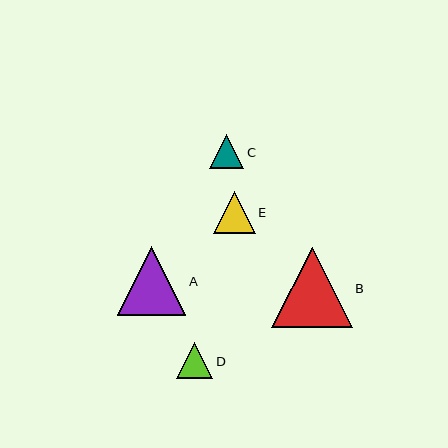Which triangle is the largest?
Triangle B is the largest with a size of approximately 80 pixels.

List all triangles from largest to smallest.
From largest to smallest: B, A, E, D, C.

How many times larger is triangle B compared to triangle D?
Triangle B is approximately 2.2 times the size of triangle D.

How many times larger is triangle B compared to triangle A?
Triangle B is approximately 1.2 times the size of triangle A.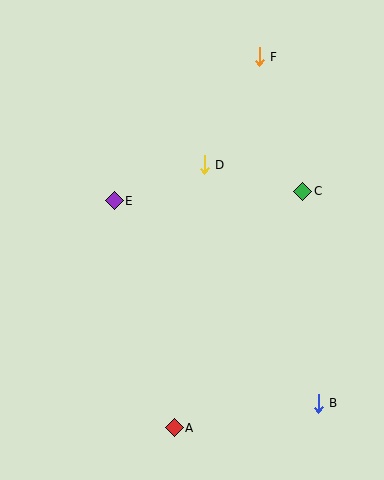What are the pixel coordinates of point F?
Point F is at (259, 57).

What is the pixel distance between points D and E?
The distance between D and E is 97 pixels.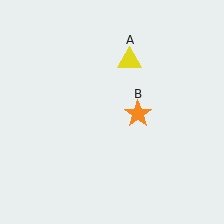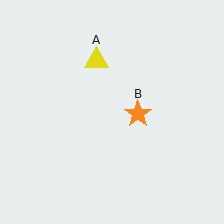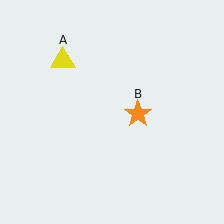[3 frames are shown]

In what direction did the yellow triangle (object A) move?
The yellow triangle (object A) moved left.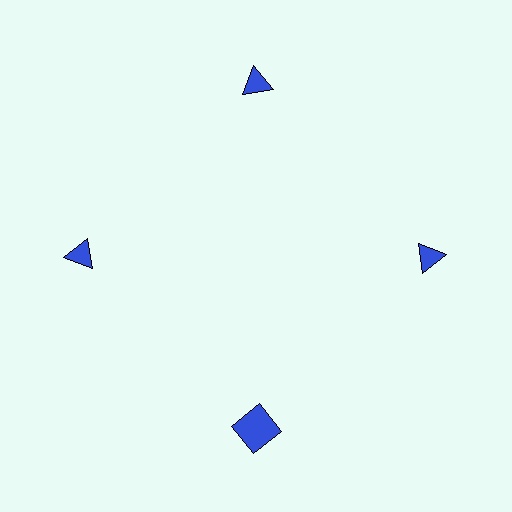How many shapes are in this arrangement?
There are 4 shapes arranged in a ring pattern.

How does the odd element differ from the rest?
It has a different shape: square instead of triangle.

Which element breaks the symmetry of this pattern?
The blue square at roughly the 6 o'clock position breaks the symmetry. All other shapes are blue triangles.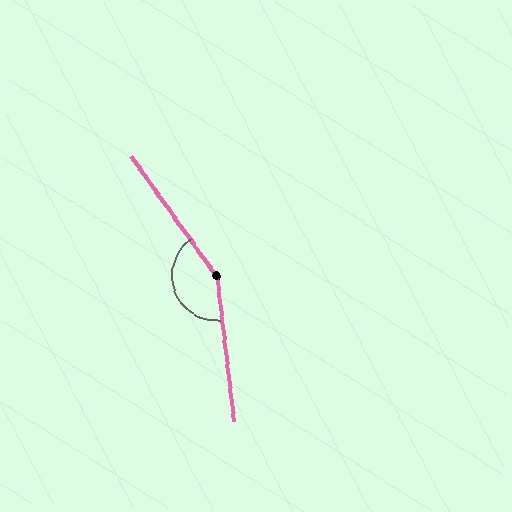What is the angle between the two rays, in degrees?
Approximately 152 degrees.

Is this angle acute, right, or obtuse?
It is obtuse.